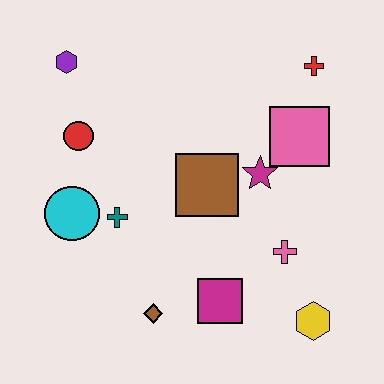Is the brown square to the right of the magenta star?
No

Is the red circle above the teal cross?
Yes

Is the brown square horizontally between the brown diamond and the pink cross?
Yes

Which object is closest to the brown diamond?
The magenta square is closest to the brown diamond.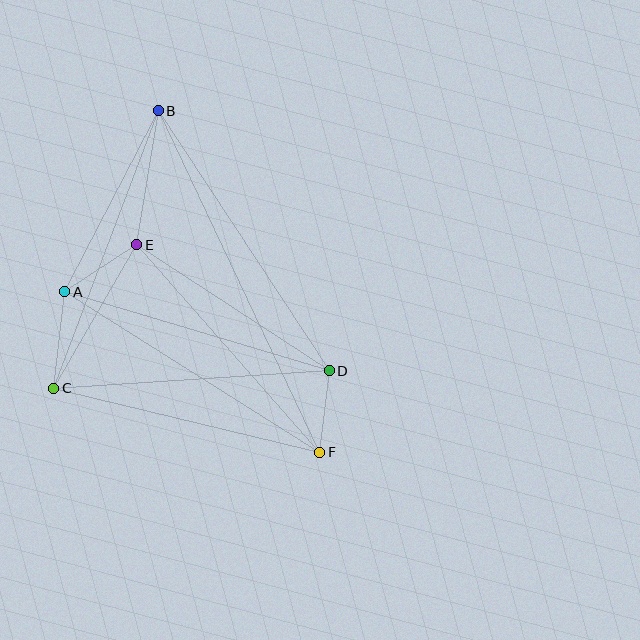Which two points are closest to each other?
Points D and F are closest to each other.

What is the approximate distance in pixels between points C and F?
The distance between C and F is approximately 274 pixels.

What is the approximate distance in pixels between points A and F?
The distance between A and F is approximately 301 pixels.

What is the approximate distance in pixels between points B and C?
The distance between B and C is approximately 297 pixels.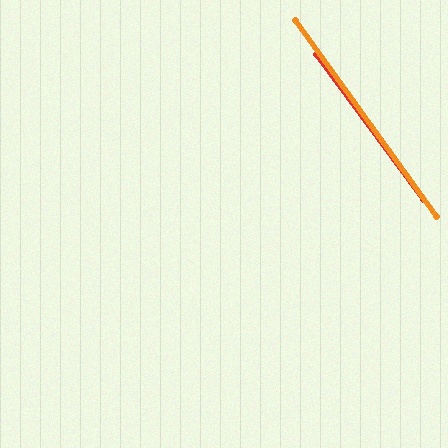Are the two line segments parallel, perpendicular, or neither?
Parallel — their directions differ by only 0.7°.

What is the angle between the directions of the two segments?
Approximately 1 degree.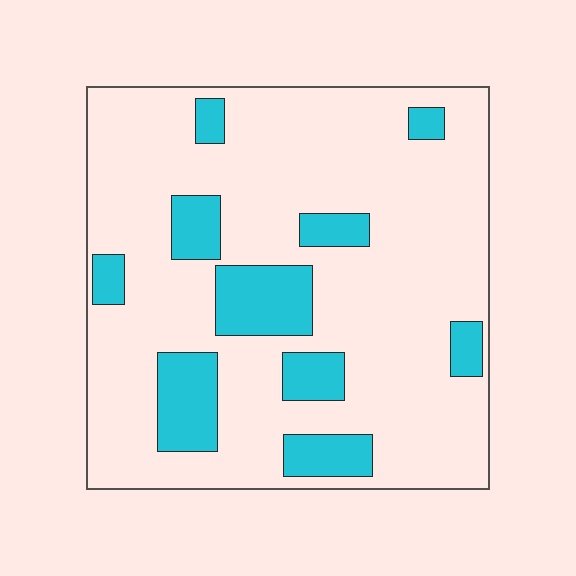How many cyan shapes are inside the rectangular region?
10.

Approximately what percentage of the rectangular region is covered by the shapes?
Approximately 20%.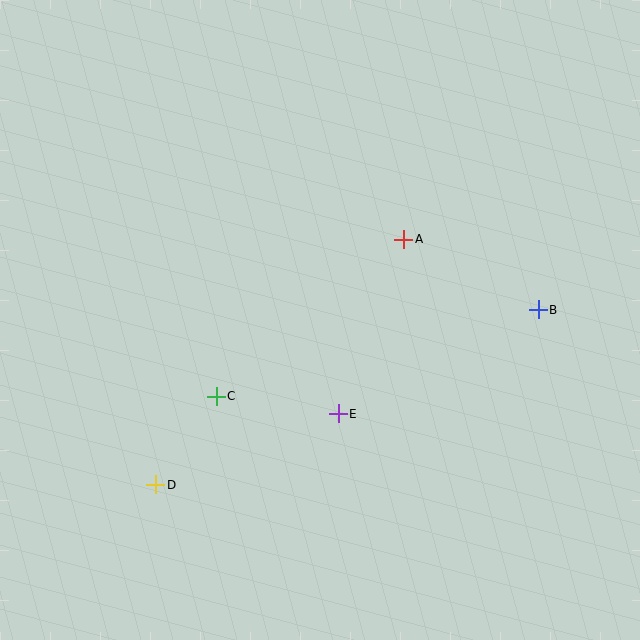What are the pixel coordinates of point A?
Point A is at (404, 239).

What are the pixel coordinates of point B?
Point B is at (538, 310).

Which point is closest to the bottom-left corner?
Point D is closest to the bottom-left corner.